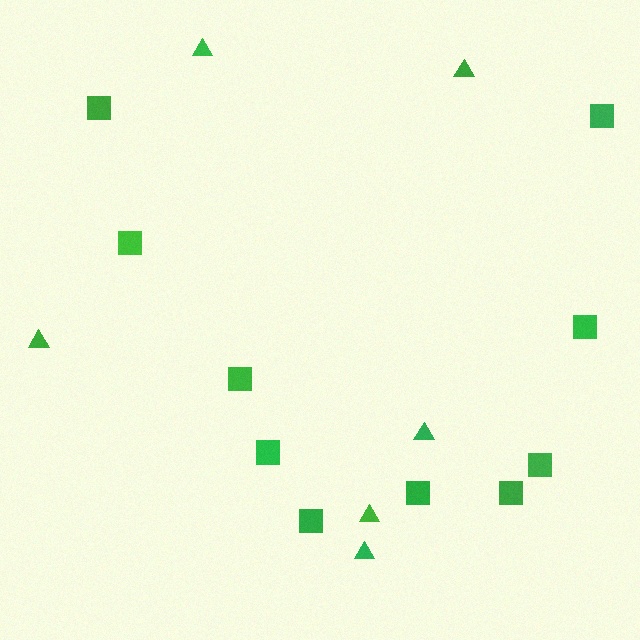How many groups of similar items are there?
There are 2 groups: one group of triangles (6) and one group of squares (10).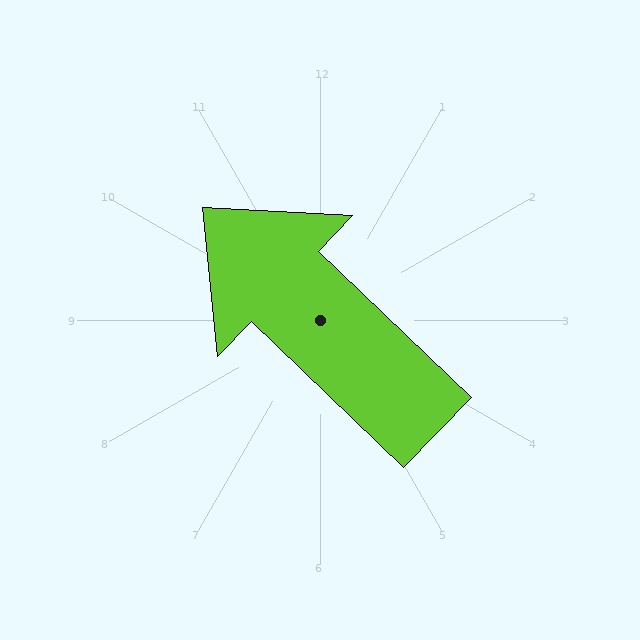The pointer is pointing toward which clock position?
Roughly 10 o'clock.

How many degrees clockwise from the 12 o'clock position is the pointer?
Approximately 314 degrees.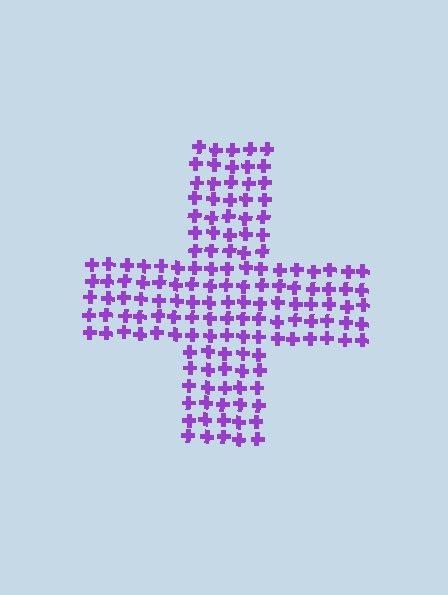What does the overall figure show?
The overall figure shows a cross.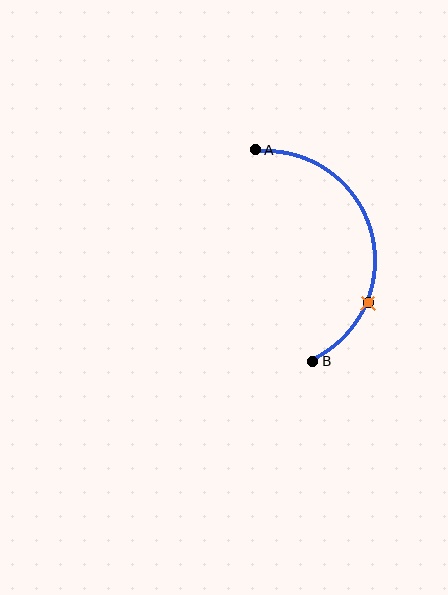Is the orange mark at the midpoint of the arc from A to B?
No. The orange mark lies on the arc but is closer to endpoint B. The arc midpoint would be at the point on the curve equidistant along the arc from both A and B.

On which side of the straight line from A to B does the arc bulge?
The arc bulges to the right of the straight line connecting A and B.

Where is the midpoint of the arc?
The arc midpoint is the point on the curve farthest from the straight line joining A and B. It sits to the right of that line.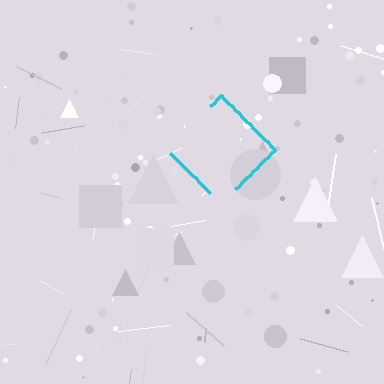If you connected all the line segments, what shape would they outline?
They would outline a diamond.